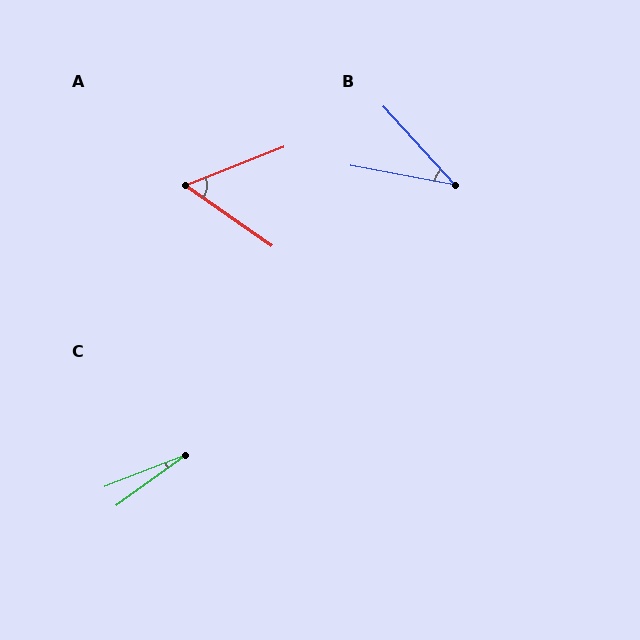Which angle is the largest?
A, at approximately 56 degrees.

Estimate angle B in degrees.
Approximately 37 degrees.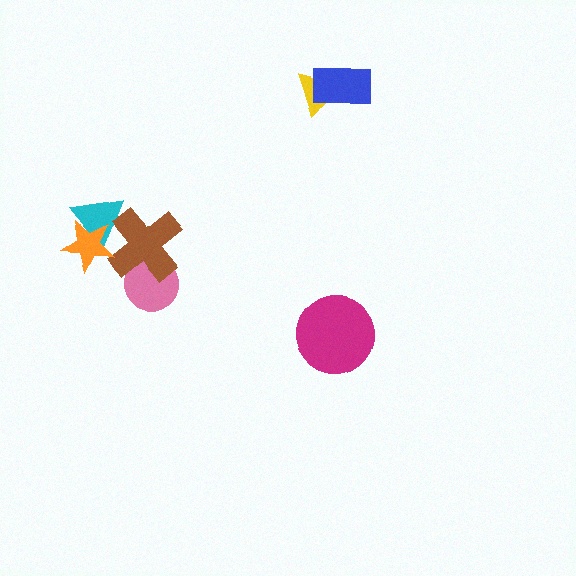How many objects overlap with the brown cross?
3 objects overlap with the brown cross.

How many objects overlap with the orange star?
2 objects overlap with the orange star.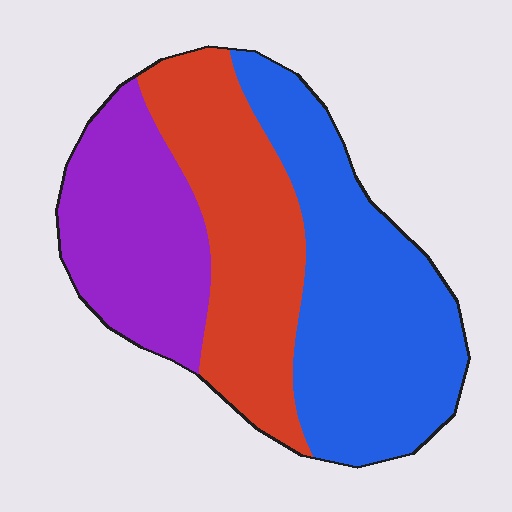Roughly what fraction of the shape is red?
Red covers roughly 30% of the shape.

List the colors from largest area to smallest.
From largest to smallest: blue, red, purple.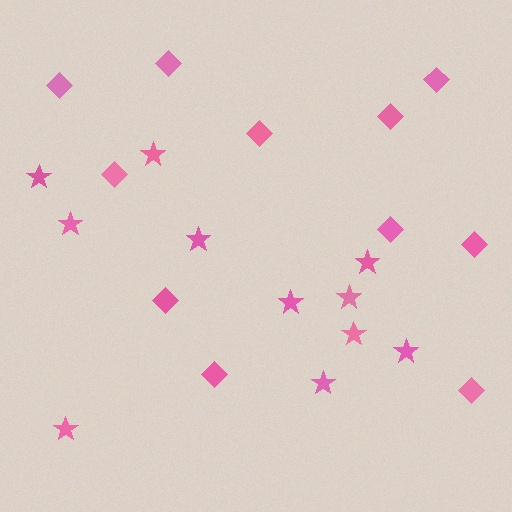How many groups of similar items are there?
There are 2 groups: one group of stars (11) and one group of diamonds (11).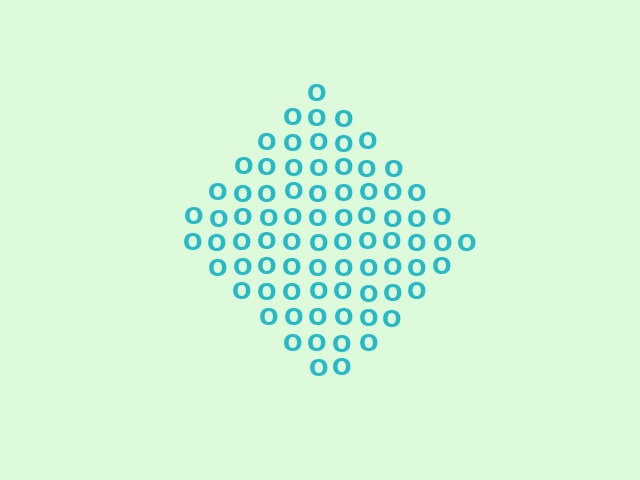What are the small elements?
The small elements are letter O's.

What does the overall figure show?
The overall figure shows a diamond.